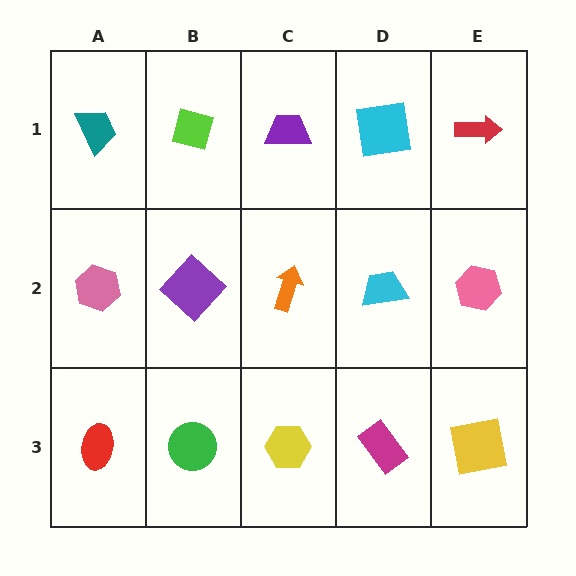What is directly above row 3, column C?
An orange arrow.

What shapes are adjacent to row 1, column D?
A cyan trapezoid (row 2, column D), a purple trapezoid (row 1, column C), a red arrow (row 1, column E).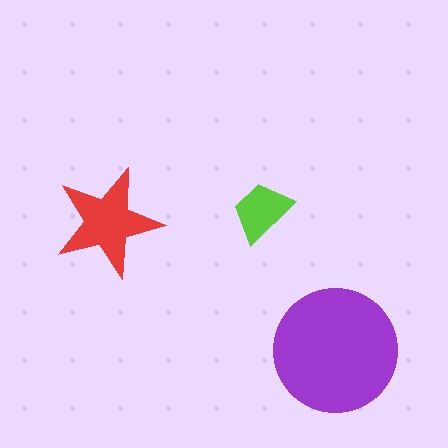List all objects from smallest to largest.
The lime trapezoid, the red star, the purple circle.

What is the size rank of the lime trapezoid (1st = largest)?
3rd.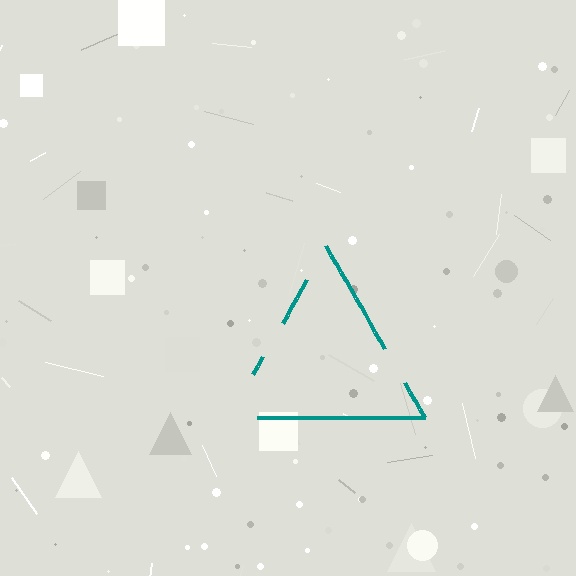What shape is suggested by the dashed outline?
The dashed outline suggests a triangle.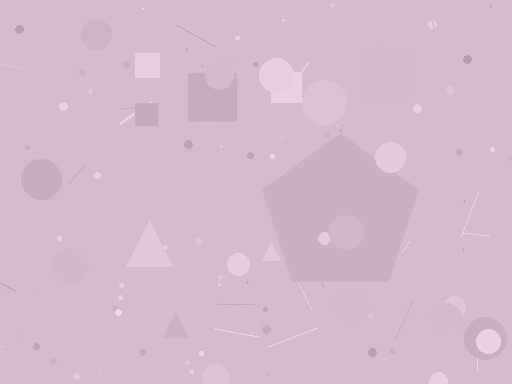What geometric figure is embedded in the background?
A pentagon is embedded in the background.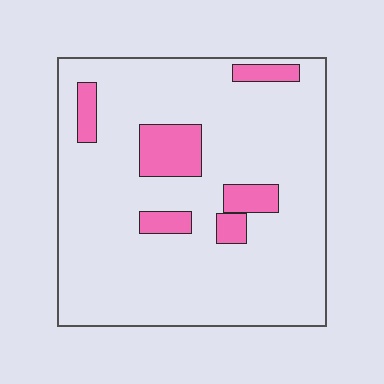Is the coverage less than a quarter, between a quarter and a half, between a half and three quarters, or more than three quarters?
Less than a quarter.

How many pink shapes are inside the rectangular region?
6.